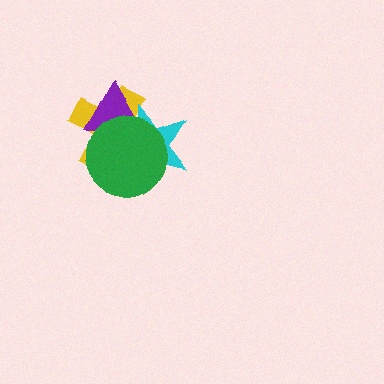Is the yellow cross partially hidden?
Yes, it is partially covered by another shape.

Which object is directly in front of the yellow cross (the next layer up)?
The cyan star is directly in front of the yellow cross.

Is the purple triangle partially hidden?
Yes, it is partially covered by another shape.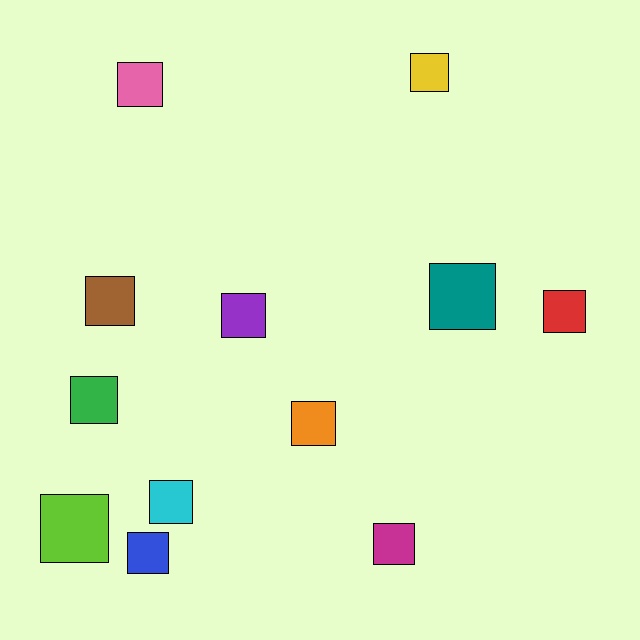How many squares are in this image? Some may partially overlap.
There are 12 squares.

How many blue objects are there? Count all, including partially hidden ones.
There is 1 blue object.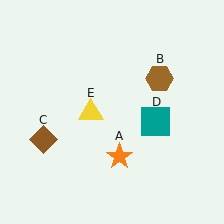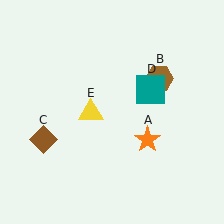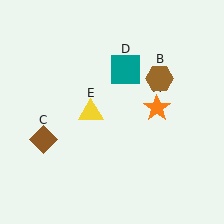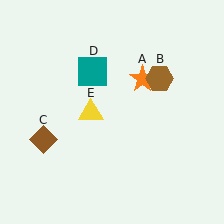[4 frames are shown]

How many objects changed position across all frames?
2 objects changed position: orange star (object A), teal square (object D).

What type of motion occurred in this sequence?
The orange star (object A), teal square (object D) rotated counterclockwise around the center of the scene.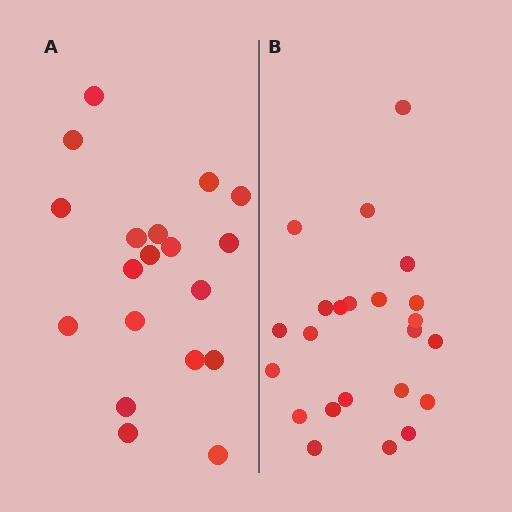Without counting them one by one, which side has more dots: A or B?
Region B (the right region) has more dots.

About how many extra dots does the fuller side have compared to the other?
Region B has about 4 more dots than region A.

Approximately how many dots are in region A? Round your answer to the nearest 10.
About 20 dots. (The exact count is 19, which rounds to 20.)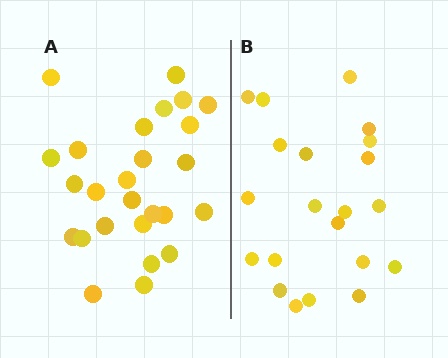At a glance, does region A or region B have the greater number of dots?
Region A (the left region) has more dots.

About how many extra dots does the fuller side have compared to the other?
Region A has about 5 more dots than region B.